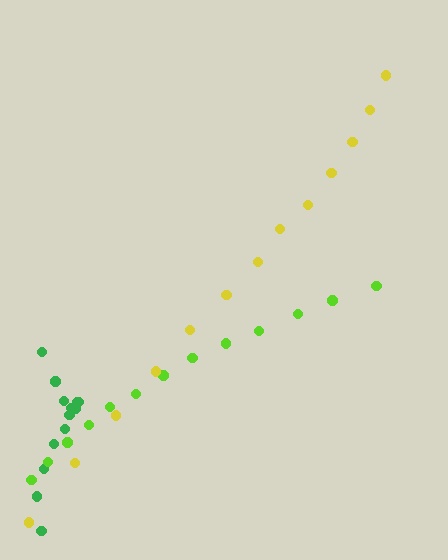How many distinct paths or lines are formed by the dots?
There are 3 distinct paths.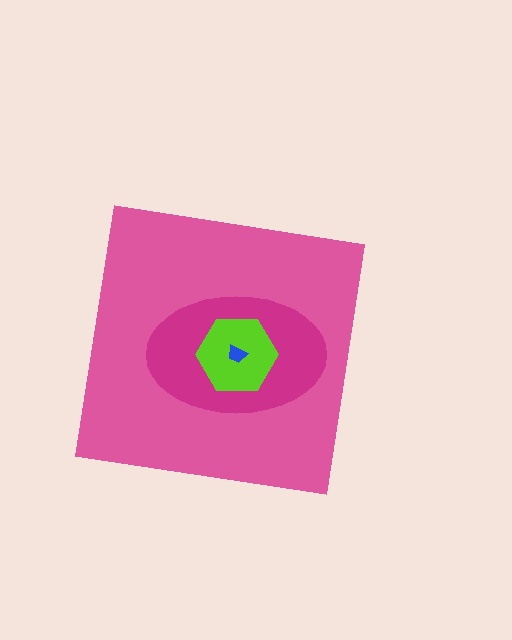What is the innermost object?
The blue trapezoid.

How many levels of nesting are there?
4.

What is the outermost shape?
The pink square.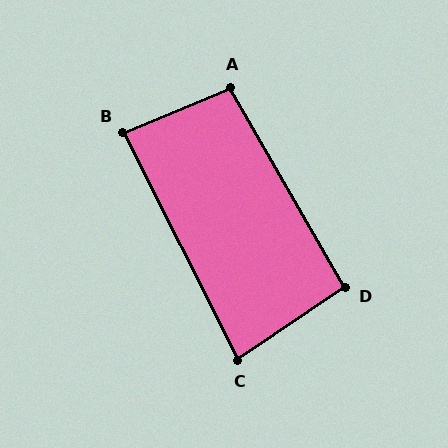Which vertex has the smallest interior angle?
C, at approximately 83 degrees.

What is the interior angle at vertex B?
Approximately 86 degrees (approximately right).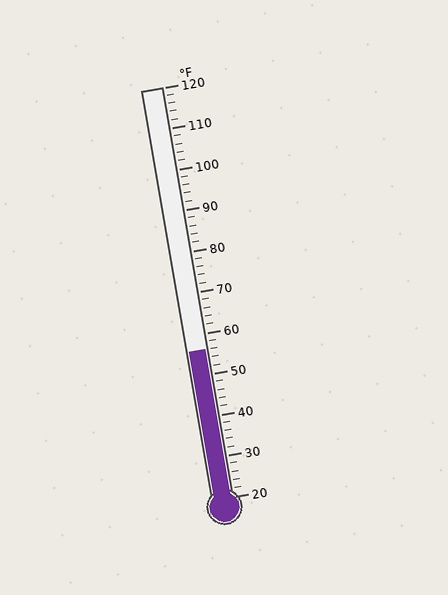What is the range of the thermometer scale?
The thermometer scale ranges from 20°F to 120°F.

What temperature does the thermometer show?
The thermometer shows approximately 56°F.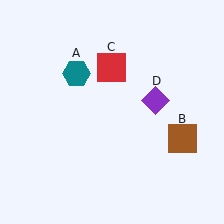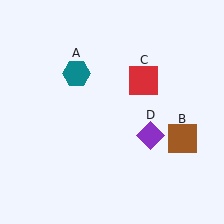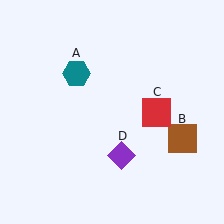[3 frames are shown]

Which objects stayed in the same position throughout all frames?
Teal hexagon (object A) and brown square (object B) remained stationary.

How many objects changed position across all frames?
2 objects changed position: red square (object C), purple diamond (object D).